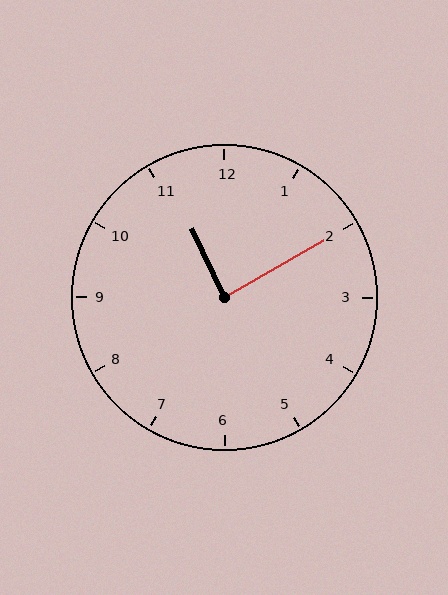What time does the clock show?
11:10.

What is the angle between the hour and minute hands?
Approximately 85 degrees.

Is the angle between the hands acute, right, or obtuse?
It is right.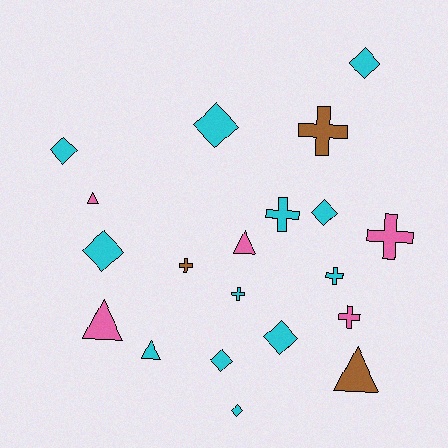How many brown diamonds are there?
There are no brown diamonds.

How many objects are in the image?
There are 20 objects.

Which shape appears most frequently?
Diamond, with 8 objects.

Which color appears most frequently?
Cyan, with 12 objects.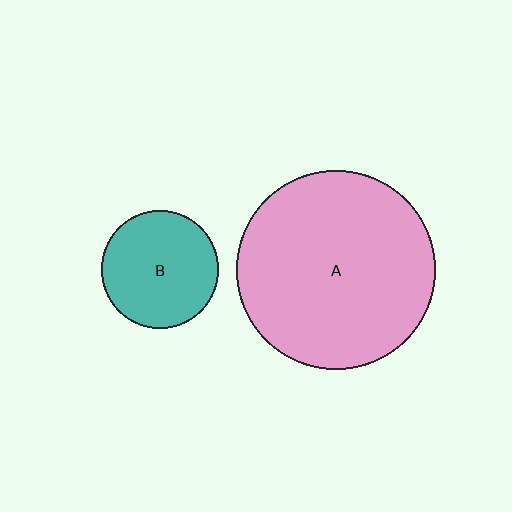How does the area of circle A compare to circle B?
Approximately 2.9 times.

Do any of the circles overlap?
No, none of the circles overlap.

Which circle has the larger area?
Circle A (pink).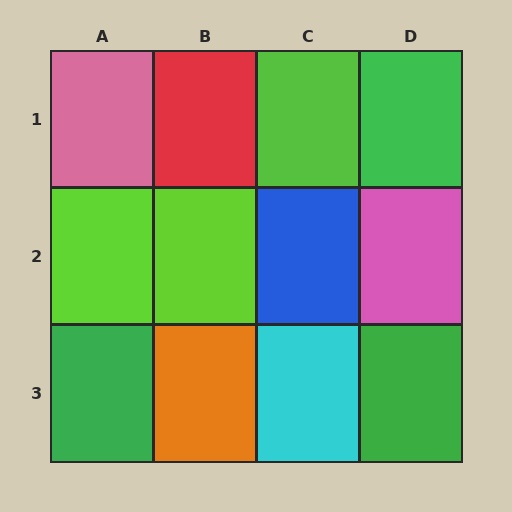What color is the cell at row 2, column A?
Lime.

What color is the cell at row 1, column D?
Green.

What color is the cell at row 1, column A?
Pink.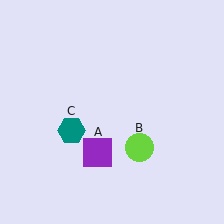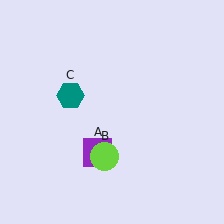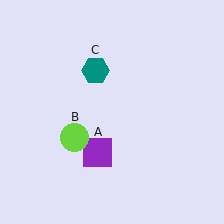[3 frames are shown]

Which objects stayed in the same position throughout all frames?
Purple square (object A) remained stationary.